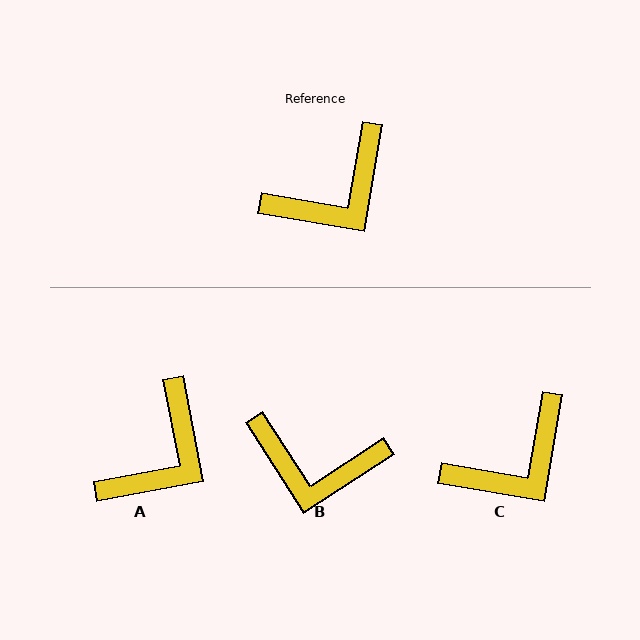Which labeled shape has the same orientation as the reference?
C.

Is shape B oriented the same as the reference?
No, it is off by about 48 degrees.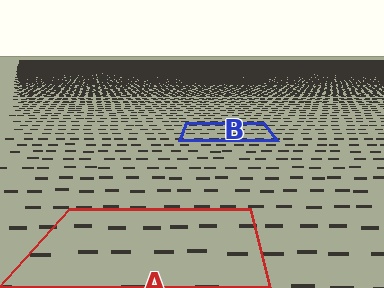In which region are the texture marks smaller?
The texture marks are smaller in region B, because it is farther away.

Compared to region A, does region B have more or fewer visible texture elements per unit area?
Region B has more texture elements per unit area — they are packed more densely because it is farther away.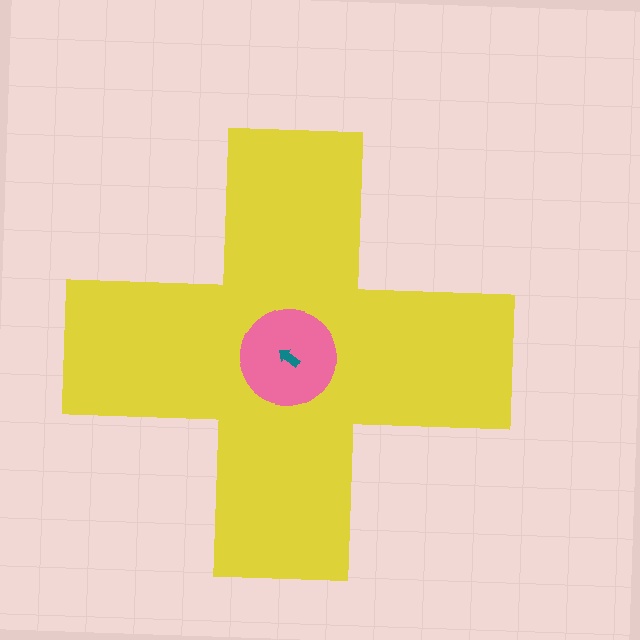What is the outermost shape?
The yellow cross.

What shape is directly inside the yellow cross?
The pink circle.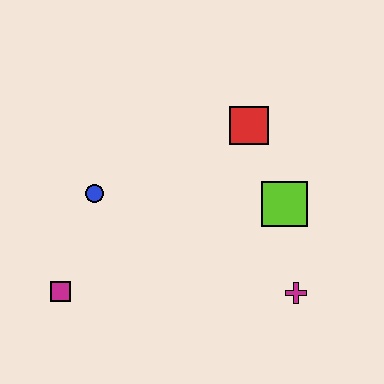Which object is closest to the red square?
The lime square is closest to the red square.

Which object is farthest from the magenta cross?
The magenta square is farthest from the magenta cross.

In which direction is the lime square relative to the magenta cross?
The lime square is above the magenta cross.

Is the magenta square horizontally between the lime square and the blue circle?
No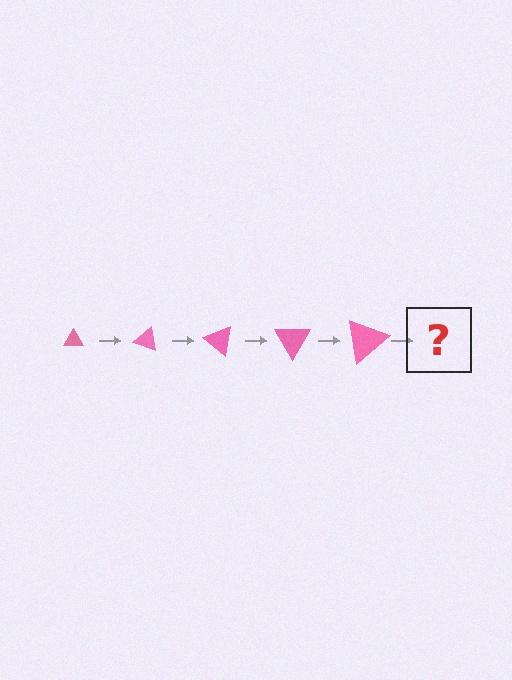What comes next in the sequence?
The next element should be a triangle, larger than the previous one and rotated 100 degrees from the start.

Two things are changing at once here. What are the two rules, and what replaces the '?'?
The two rules are that the triangle grows larger each step and it rotates 20 degrees each step. The '?' should be a triangle, larger than the previous one and rotated 100 degrees from the start.